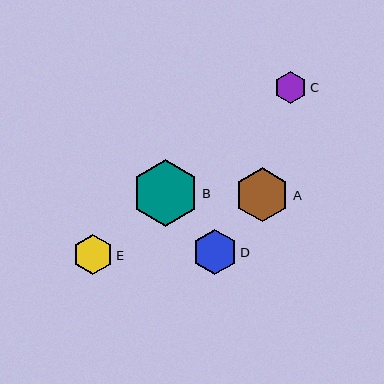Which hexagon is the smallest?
Hexagon C is the smallest with a size of approximately 32 pixels.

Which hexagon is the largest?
Hexagon B is the largest with a size of approximately 67 pixels.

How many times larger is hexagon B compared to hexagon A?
Hexagon B is approximately 1.2 times the size of hexagon A.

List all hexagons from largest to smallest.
From largest to smallest: B, A, D, E, C.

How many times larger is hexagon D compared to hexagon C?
Hexagon D is approximately 1.4 times the size of hexagon C.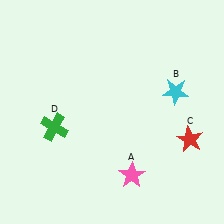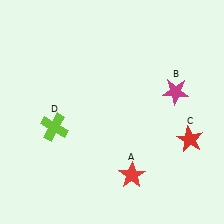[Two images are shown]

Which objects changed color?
A changed from pink to red. B changed from cyan to magenta. D changed from green to lime.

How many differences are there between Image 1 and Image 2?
There are 3 differences between the two images.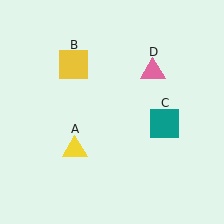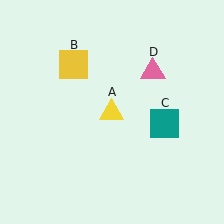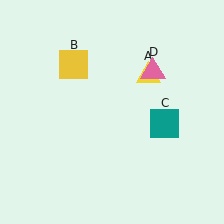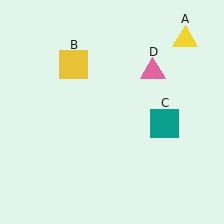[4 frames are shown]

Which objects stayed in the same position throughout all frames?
Yellow square (object B) and teal square (object C) and pink triangle (object D) remained stationary.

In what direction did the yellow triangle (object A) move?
The yellow triangle (object A) moved up and to the right.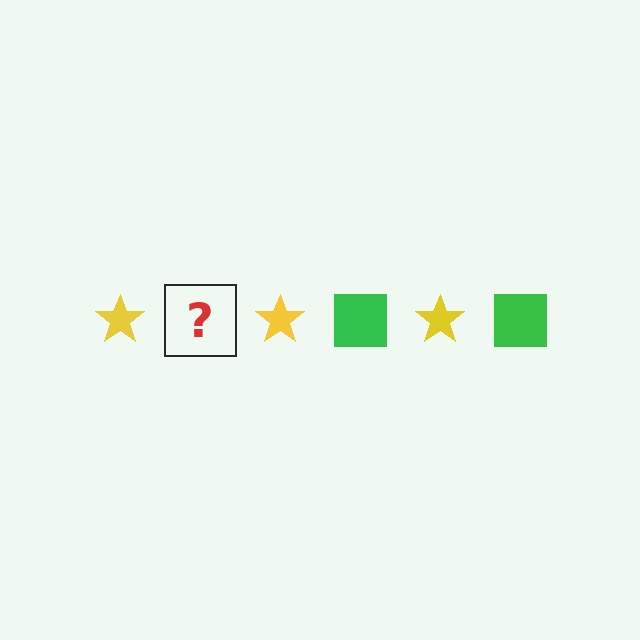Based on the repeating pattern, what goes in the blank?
The blank should be a green square.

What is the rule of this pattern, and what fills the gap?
The rule is that the pattern alternates between yellow star and green square. The gap should be filled with a green square.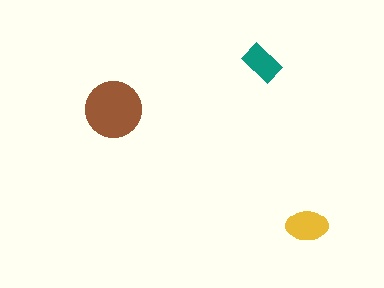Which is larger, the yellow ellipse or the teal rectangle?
The yellow ellipse.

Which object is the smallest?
The teal rectangle.